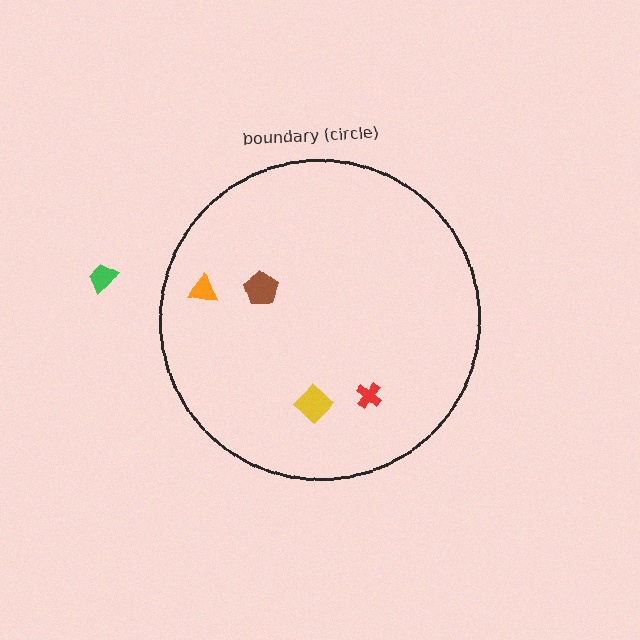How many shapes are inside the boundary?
4 inside, 1 outside.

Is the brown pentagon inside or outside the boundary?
Inside.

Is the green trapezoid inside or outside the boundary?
Outside.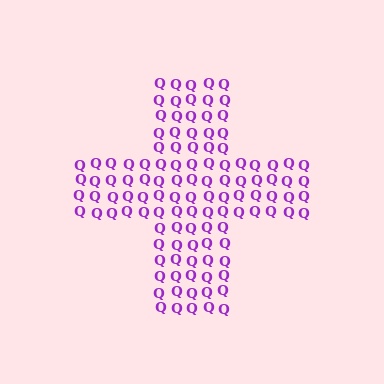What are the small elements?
The small elements are letter Q's.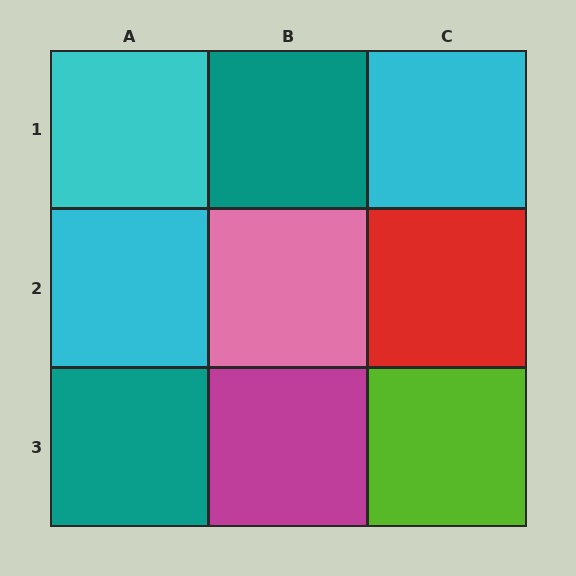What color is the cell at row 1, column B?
Teal.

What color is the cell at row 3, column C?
Lime.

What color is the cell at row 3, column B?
Magenta.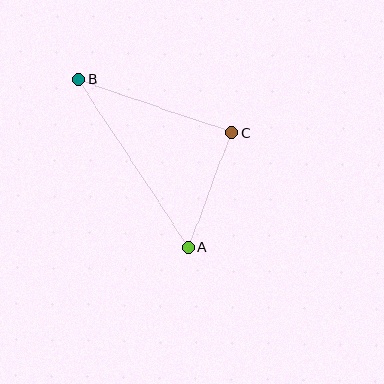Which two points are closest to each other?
Points A and C are closest to each other.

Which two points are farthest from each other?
Points A and B are farthest from each other.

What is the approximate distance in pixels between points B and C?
The distance between B and C is approximately 162 pixels.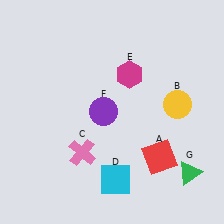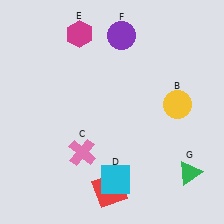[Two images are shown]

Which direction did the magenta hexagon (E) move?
The magenta hexagon (E) moved left.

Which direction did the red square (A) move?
The red square (A) moved left.